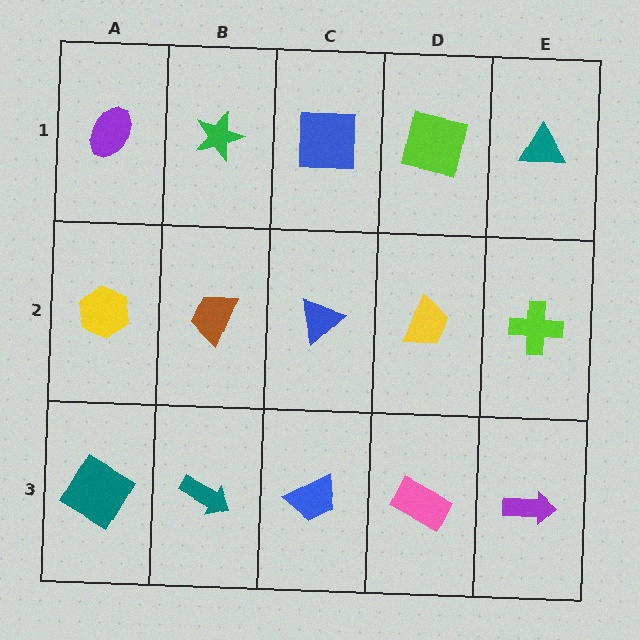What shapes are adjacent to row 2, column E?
A teal triangle (row 1, column E), a purple arrow (row 3, column E), a yellow trapezoid (row 2, column D).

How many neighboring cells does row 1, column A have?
2.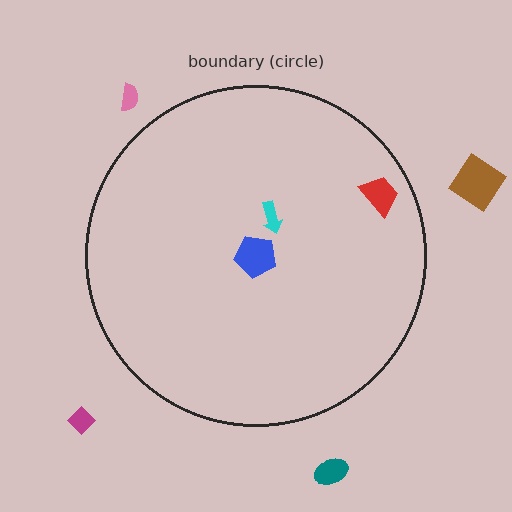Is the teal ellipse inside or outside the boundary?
Outside.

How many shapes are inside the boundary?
3 inside, 4 outside.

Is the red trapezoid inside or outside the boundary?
Inside.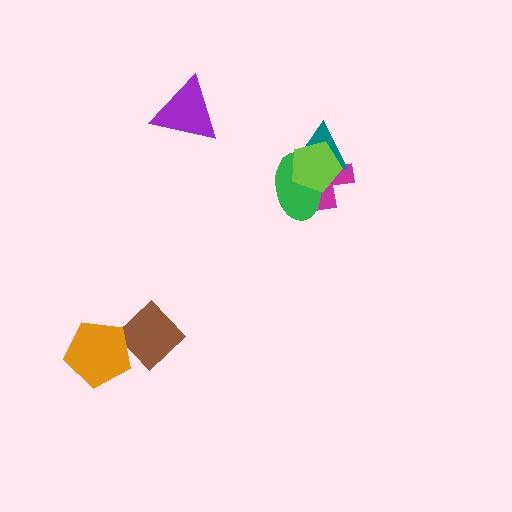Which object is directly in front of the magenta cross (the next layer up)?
The teal triangle is directly in front of the magenta cross.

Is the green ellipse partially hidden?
Yes, it is partially covered by another shape.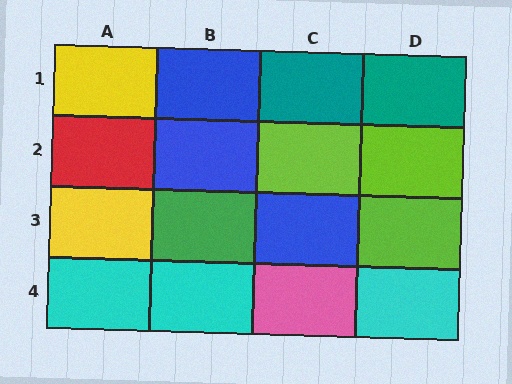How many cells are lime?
3 cells are lime.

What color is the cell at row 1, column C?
Teal.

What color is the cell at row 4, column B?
Cyan.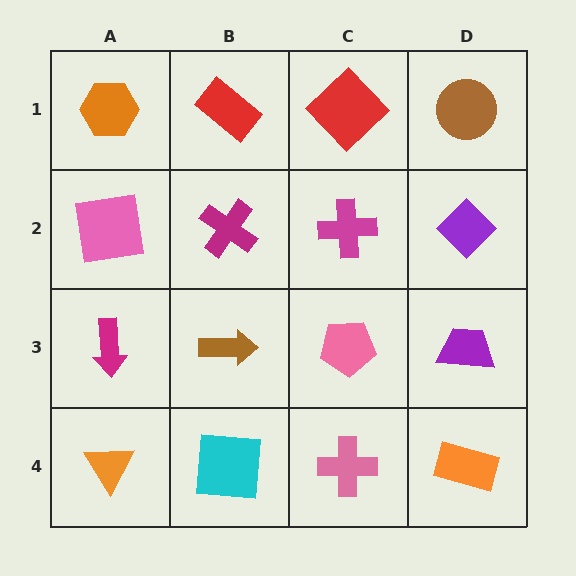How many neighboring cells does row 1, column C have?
3.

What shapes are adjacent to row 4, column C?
A pink pentagon (row 3, column C), a cyan square (row 4, column B), an orange rectangle (row 4, column D).